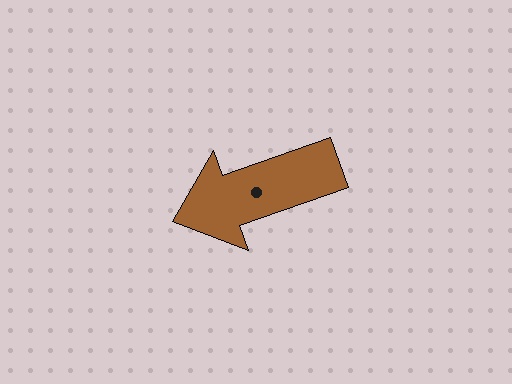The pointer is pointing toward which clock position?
Roughly 8 o'clock.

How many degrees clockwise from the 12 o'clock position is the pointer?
Approximately 251 degrees.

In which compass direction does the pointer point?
West.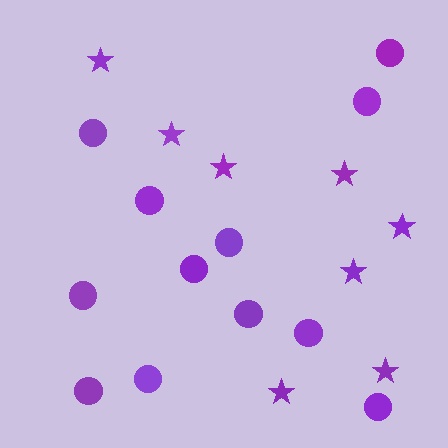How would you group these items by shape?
There are 2 groups: one group of circles (12) and one group of stars (8).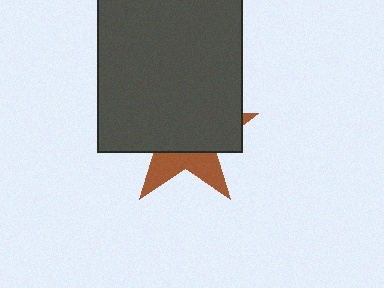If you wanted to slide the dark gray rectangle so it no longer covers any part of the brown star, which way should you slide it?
Slide it up — that is the most direct way to separate the two shapes.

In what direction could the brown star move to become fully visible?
The brown star could move down. That would shift it out from behind the dark gray rectangle entirely.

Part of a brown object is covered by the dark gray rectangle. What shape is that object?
It is a star.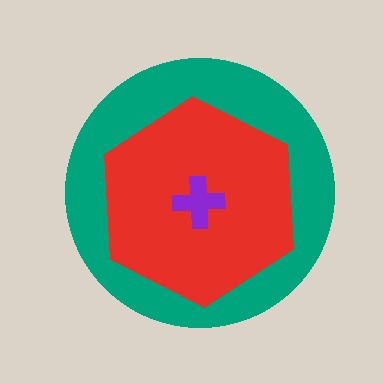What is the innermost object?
The purple cross.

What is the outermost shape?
The teal circle.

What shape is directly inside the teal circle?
The red hexagon.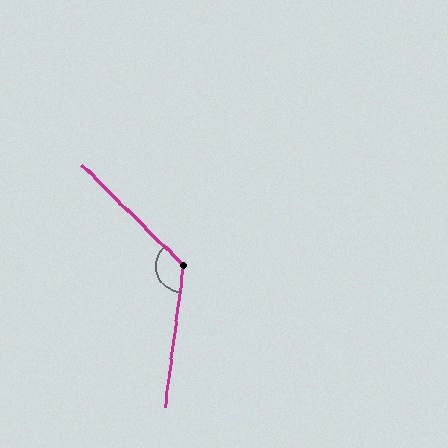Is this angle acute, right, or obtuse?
It is obtuse.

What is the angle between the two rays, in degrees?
Approximately 127 degrees.